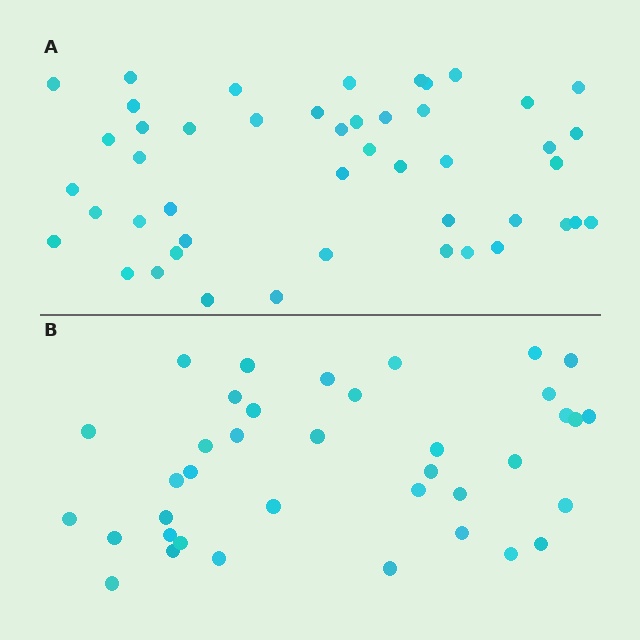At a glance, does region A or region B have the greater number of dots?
Region A (the top region) has more dots.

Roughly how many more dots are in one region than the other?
Region A has roughly 8 or so more dots than region B.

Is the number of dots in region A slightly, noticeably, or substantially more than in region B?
Region A has only slightly more — the two regions are fairly close. The ratio is roughly 1.2 to 1.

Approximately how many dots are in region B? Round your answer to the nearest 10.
About 40 dots. (The exact count is 38, which rounds to 40.)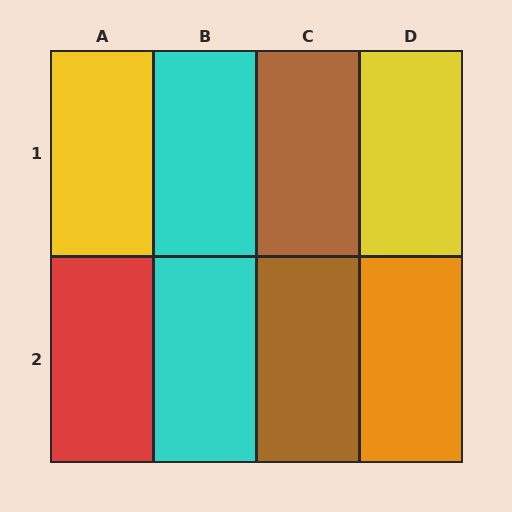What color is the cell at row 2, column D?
Orange.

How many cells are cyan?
2 cells are cyan.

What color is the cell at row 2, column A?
Red.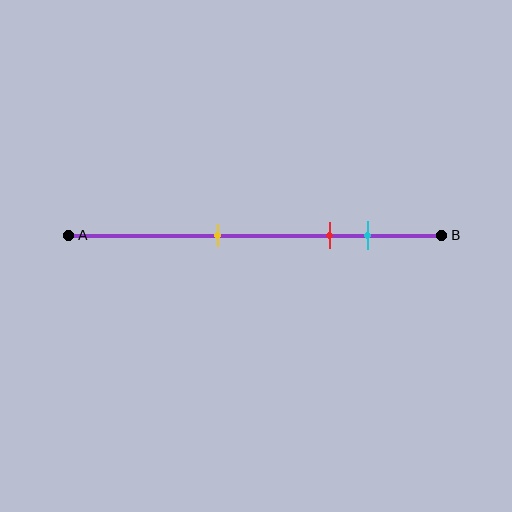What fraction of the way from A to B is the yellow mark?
The yellow mark is approximately 40% (0.4) of the way from A to B.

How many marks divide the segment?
There are 3 marks dividing the segment.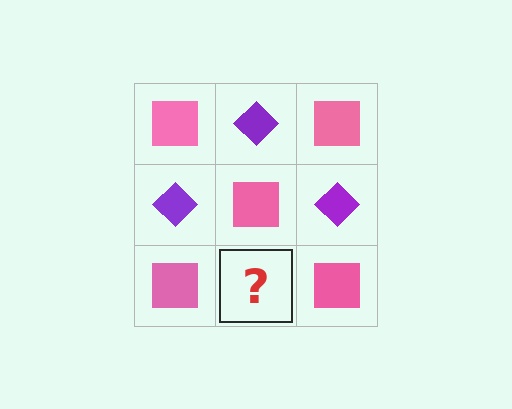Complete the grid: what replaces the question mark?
The question mark should be replaced with a purple diamond.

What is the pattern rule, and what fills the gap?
The rule is that it alternates pink square and purple diamond in a checkerboard pattern. The gap should be filled with a purple diamond.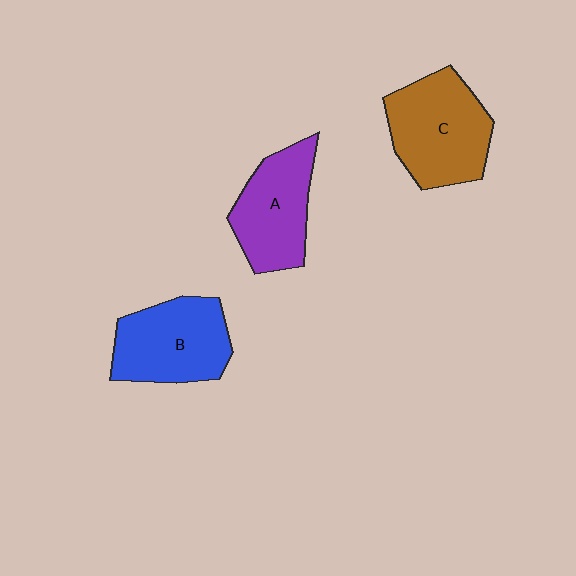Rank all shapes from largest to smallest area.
From largest to smallest: C (brown), B (blue), A (purple).